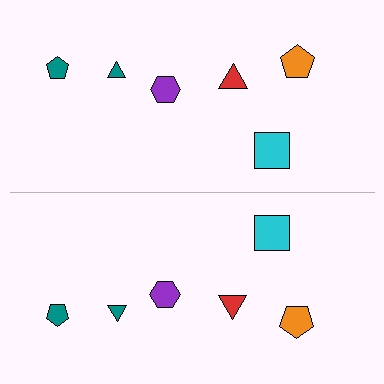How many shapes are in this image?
There are 12 shapes in this image.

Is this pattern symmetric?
Yes, this pattern has bilateral (reflection) symmetry.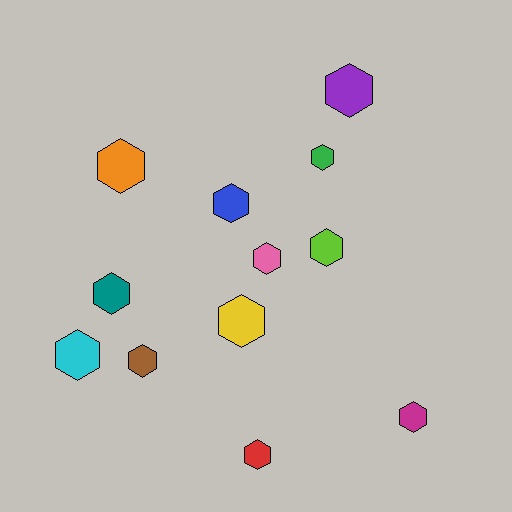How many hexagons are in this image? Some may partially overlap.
There are 12 hexagons.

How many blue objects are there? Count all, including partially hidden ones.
There is 1 blue object.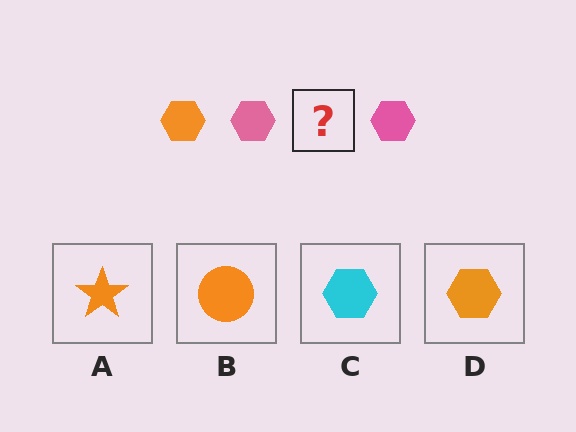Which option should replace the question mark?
Option D.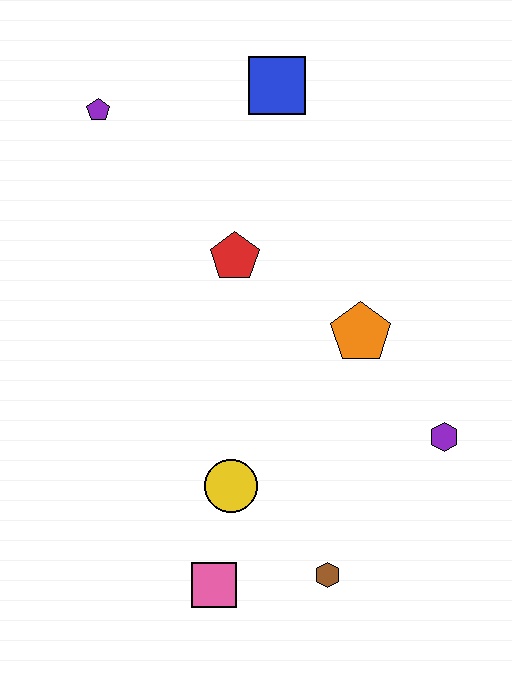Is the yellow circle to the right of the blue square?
No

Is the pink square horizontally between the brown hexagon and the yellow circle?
No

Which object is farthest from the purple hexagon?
The purple pentagon is farthest from the purple hexagon.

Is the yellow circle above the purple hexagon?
No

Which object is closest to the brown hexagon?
The pink square is closest to the brown hexagon.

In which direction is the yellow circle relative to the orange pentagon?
The yellow circle is below the orange pentagon.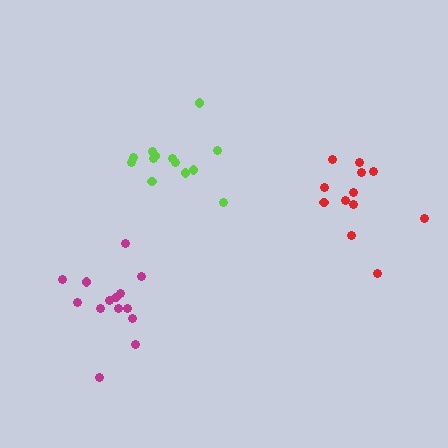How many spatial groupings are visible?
There are 3 spatial groupings.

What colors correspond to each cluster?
The clusters are colored: magenta, red, lime.